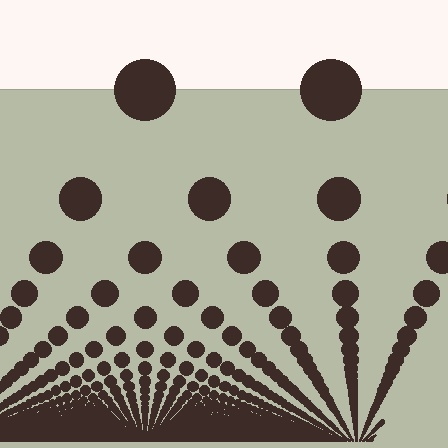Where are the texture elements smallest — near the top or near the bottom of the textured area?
Near the bottom.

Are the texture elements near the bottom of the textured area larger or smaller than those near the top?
Smaller. The gradient is inverted — elements near the bottom are smaller and denser.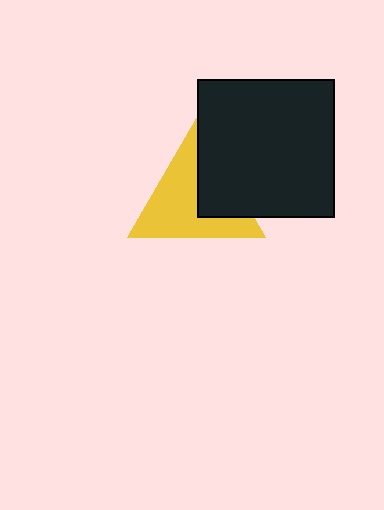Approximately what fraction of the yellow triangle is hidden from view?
Roughly 34% of the yellow triangle is hidden behind the black square.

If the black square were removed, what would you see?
You would see the complete yellow triangle.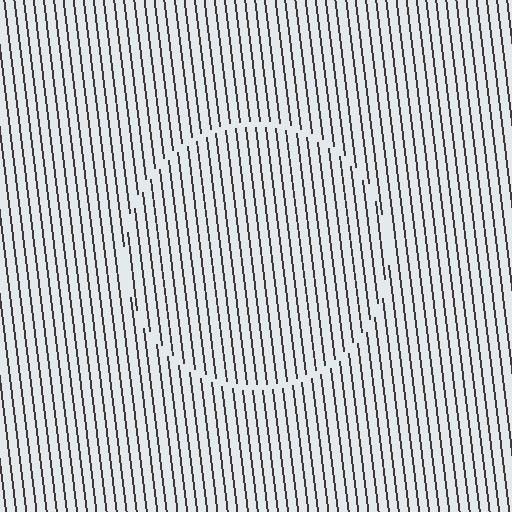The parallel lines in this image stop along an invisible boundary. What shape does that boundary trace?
An illusory circle. The interior of the shape contains the same grating, shifted by half a period — the contour is defined by the phase discontinuity where line-ends from the inner and outer gratings abut.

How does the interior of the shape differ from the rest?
The interior of the shape contains the same grating, shifted by half a period — the contour is defined by the phase discontinuity where line-ends from the inner and outer gratings abut.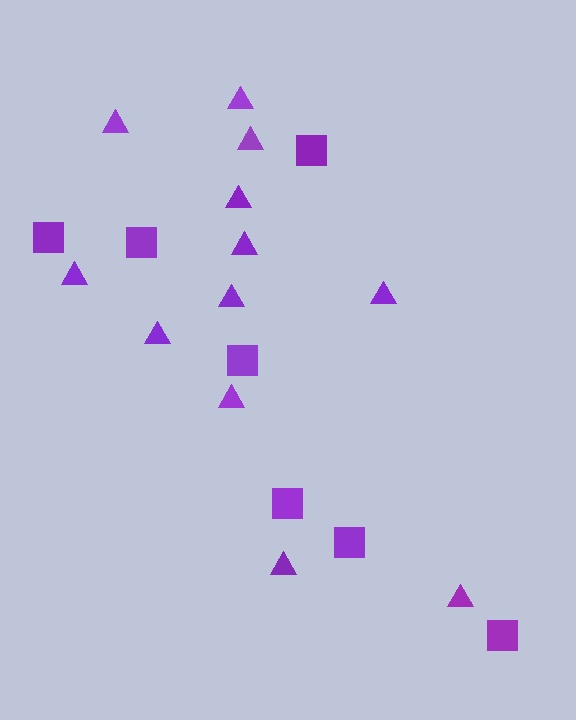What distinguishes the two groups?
There are 2 groups: one group of triangles (12) and one group of squares (7).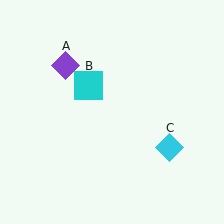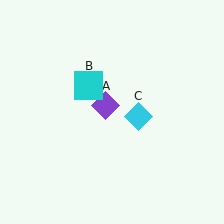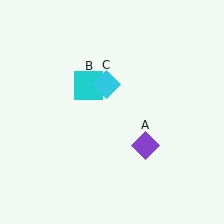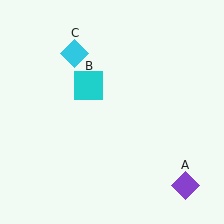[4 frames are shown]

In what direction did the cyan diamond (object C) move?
The cyan diamond (object C) moved up and to the left.